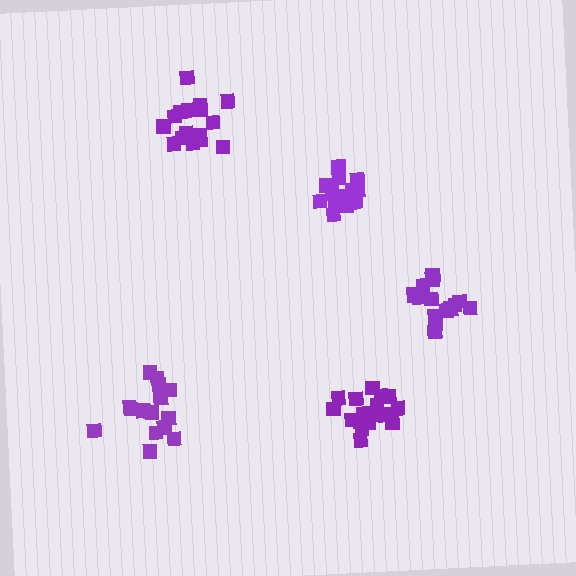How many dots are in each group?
Group 1: 18 dots, Group 2: 18 dots, Group 3: 15 dots, Group 4: 17 dots, Group 5: 16 dots (84 total).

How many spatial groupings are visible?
There are 5 spatial groupings.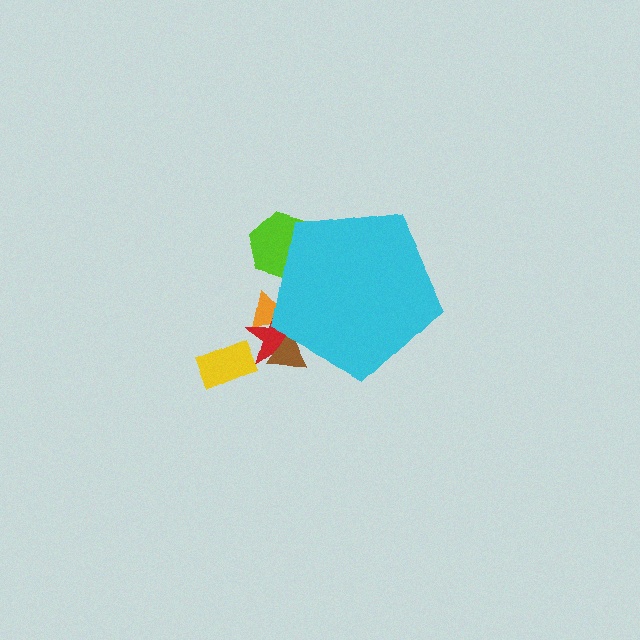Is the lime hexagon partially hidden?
Yes, the lime hexagon is partially hidden behind the cyan pentagon.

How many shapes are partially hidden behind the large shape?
4 shapes are partially hidden.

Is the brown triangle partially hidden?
Yes, the brown triangle is partially hidden behind the cyan pentagon.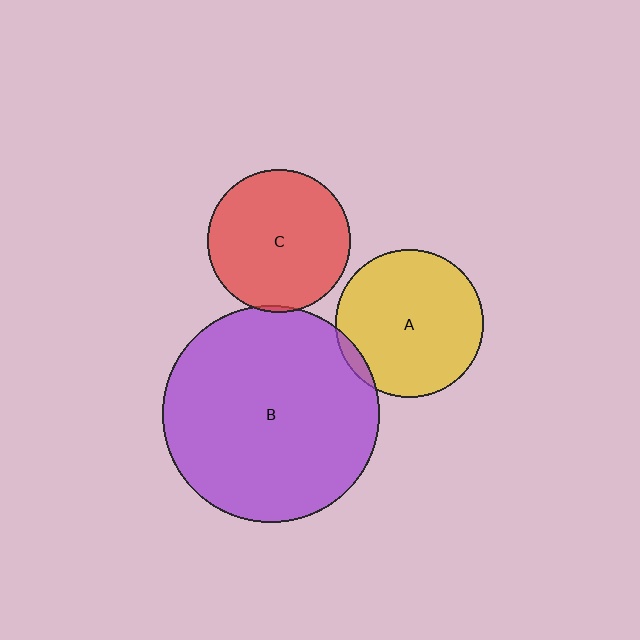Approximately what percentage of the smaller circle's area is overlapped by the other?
Approximately 5%.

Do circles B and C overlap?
Yes.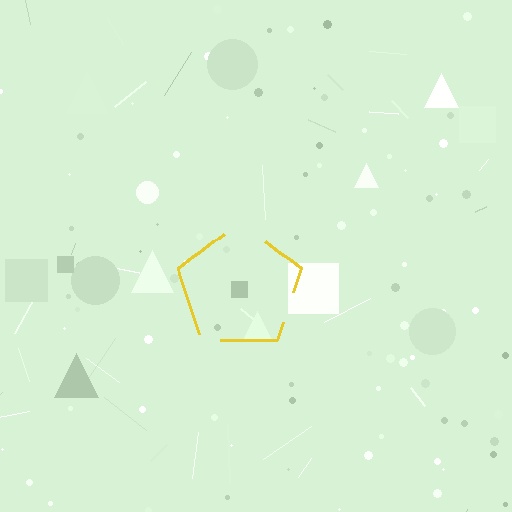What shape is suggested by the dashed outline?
The dashed outline suggests a pentagon.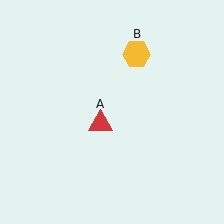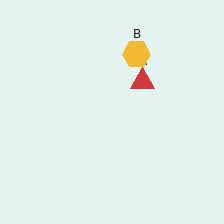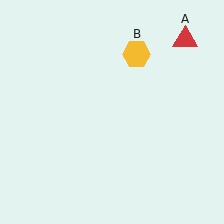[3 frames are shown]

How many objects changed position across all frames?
1 object changed position: red triangle (object A).